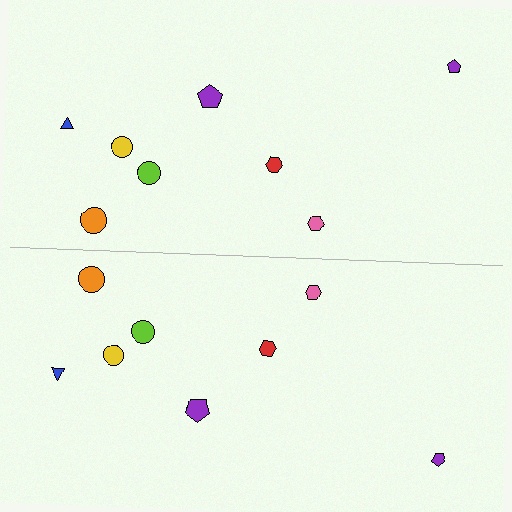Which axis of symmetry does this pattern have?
The pattern has a horizontal axis of symmetry running through the center of the image.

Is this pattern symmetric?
Yes, this pattern has bilateral (reflection) symmetry.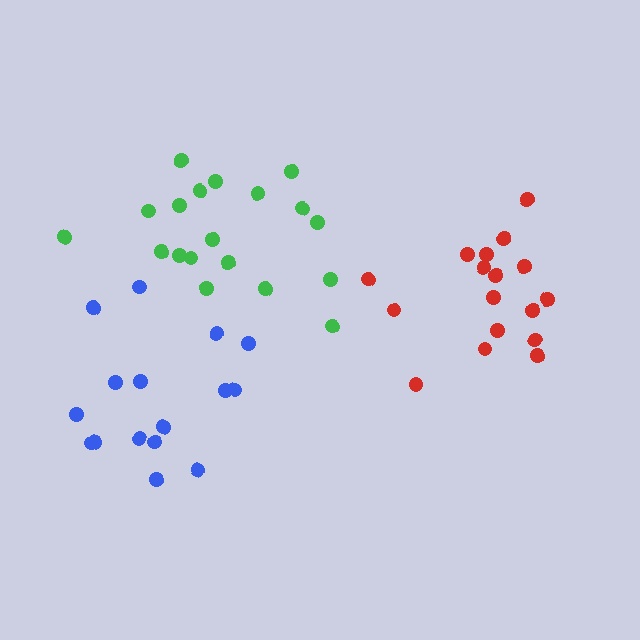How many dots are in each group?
Group 1: 16 dots, Group 2: 19 dots, Group 3: 17 dots (52 total).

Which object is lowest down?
The blue cluster is bottommost.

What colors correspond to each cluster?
The clusters are colored: blue, green, red.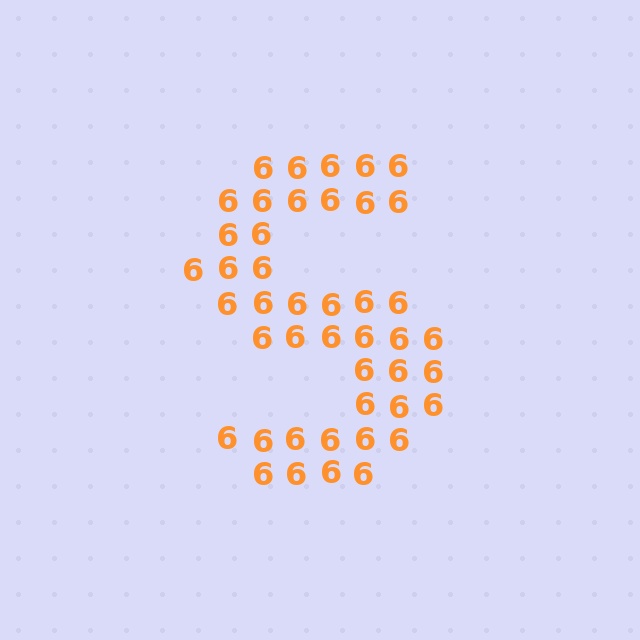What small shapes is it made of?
It is made of small digit 6's.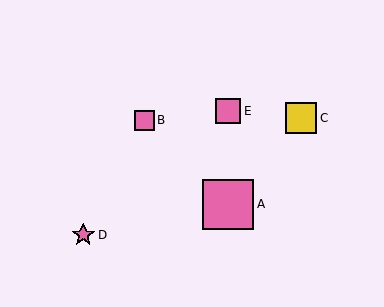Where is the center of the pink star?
The center of the pink star is at (83, 235).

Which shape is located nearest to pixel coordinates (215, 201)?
The pink square (labeled A) at (228, 204) is nearest to that location.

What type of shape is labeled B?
Shape B is a pink square.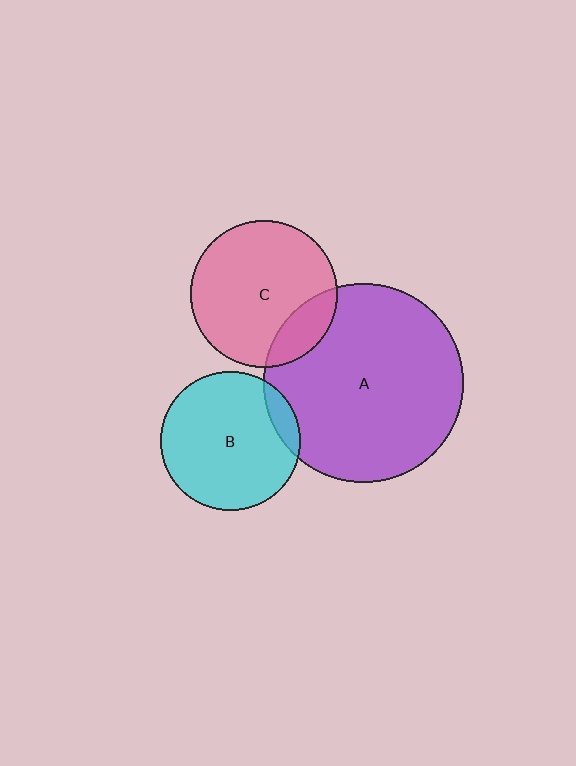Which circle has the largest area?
Circle A (purple).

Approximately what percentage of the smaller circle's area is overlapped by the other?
Approximately 15%.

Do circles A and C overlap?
Yes.